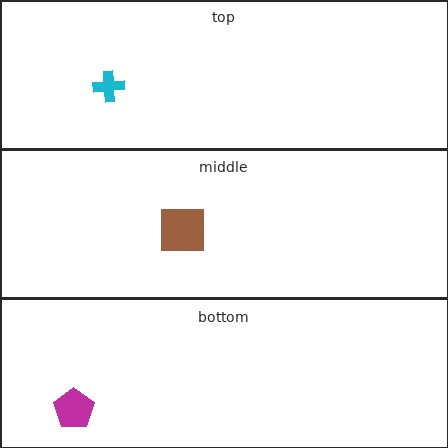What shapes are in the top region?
The cyan cross.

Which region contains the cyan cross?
The top region.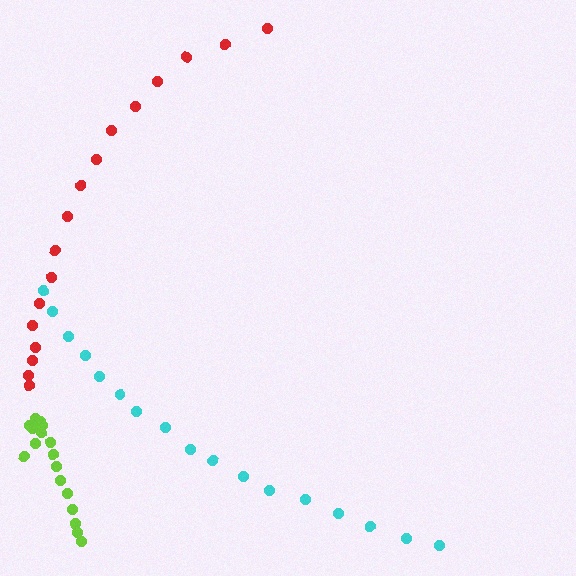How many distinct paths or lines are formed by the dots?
There are 3 distinct paths.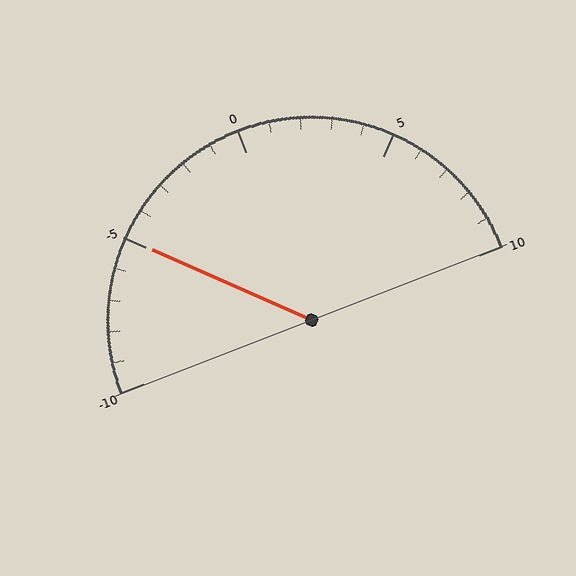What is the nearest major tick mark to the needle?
The nearest major tick mark is -5.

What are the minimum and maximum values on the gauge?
The gauge ranges from -10 to 10.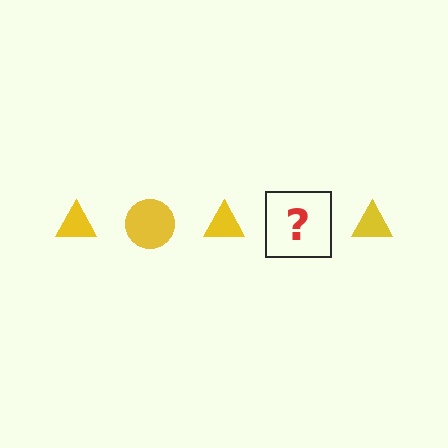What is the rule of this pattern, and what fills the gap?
The rule is that the pattern cycles through triangle, circle shapes in yellow. The gap should be filled with a yellow circle.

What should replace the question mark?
The question mark should be replaced with a yellow circle.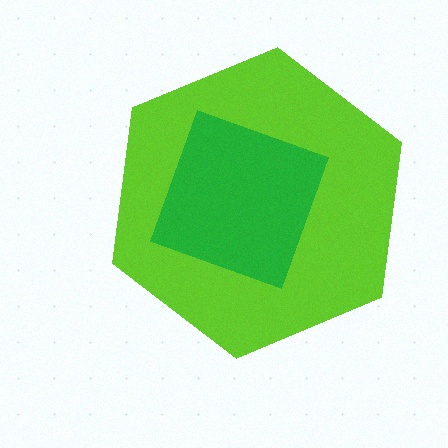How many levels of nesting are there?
2.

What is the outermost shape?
The lime hexagon.